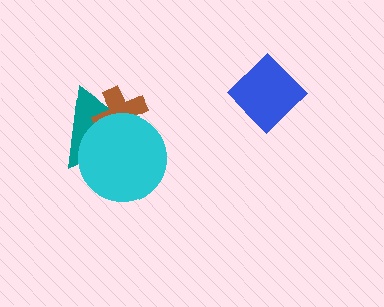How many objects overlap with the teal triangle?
2 objects overlap with the teal triangle.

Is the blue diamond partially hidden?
No, no other shape covers it.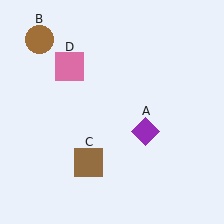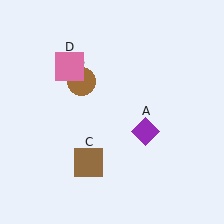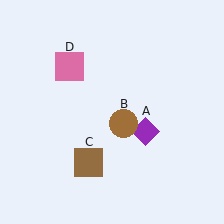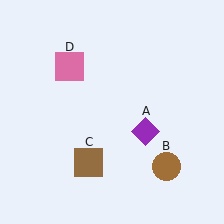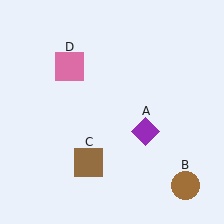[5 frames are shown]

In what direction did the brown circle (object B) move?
The brown circle (object B) moved down and to the right.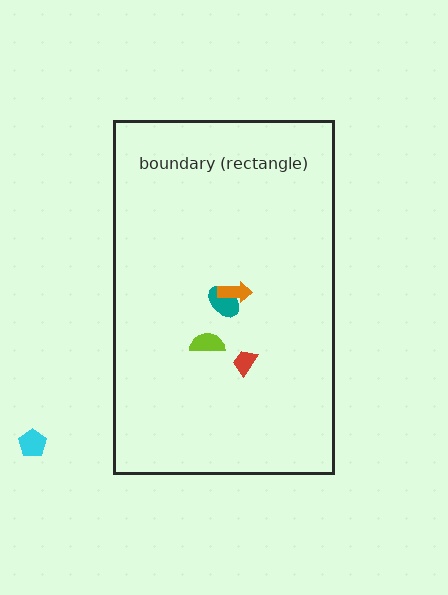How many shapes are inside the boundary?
4 inside, 1 outside.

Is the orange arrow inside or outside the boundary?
Inside.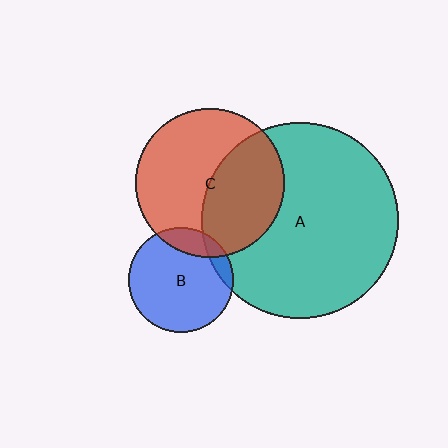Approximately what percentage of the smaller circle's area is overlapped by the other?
Approximately 15%.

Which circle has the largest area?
Circle A (teal).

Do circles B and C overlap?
Yes.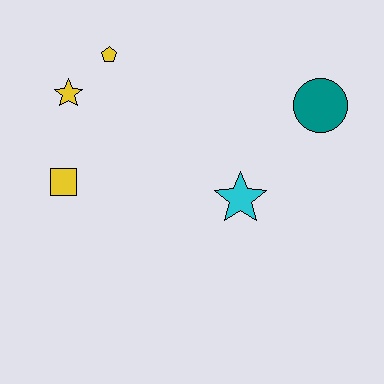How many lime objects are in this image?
There are no lime objects.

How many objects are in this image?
There are 5 objects.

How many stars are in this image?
There are 2 stars.